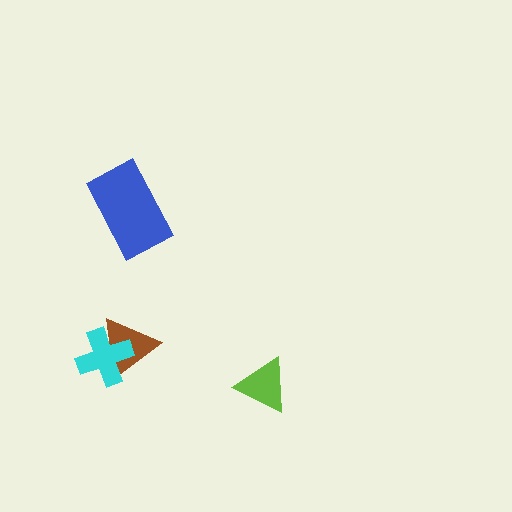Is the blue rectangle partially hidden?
No, no other shape covers it.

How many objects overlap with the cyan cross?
1 object overlaps with the cyan cross.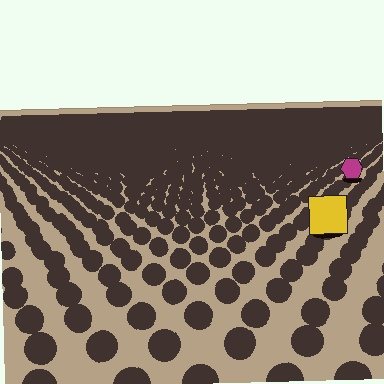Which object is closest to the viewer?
The yellow square is closest. The texture marks near it are larger and more spread out.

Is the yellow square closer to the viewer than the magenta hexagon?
Yes. The yellow square is closer — you can tell from the texture gradient: the ground texture is coarser near it.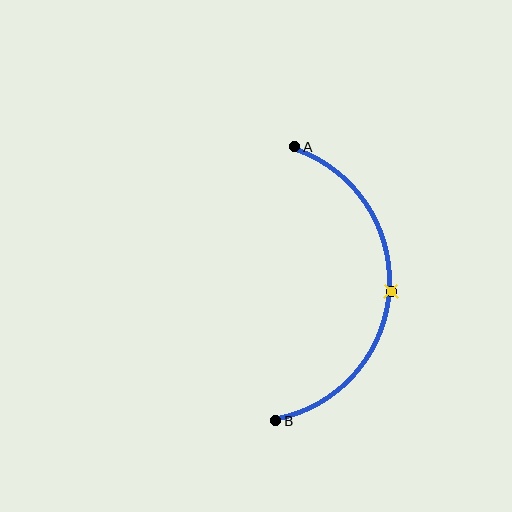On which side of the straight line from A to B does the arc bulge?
The arc bulges to the right of the straight line connecting A and B.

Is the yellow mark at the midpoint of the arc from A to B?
Yes. The yellow mark lies on the arc at equal arc-length from both A and B — it is the arc midpoint.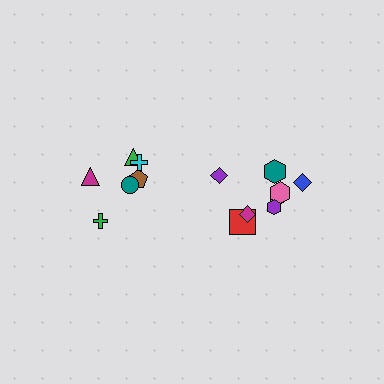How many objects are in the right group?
There are 8 objects.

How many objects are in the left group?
There are 6 objects.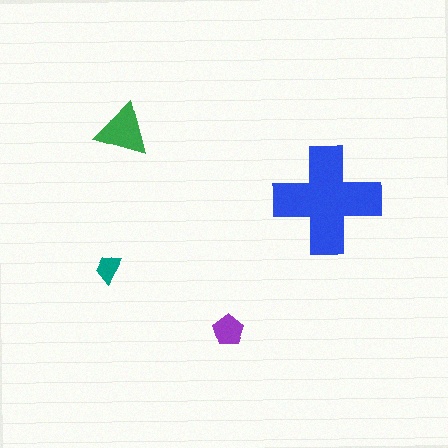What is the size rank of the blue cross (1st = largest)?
1st.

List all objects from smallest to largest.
The teal trapezoid, the purple pentagon, the green triangle, the blue cross.